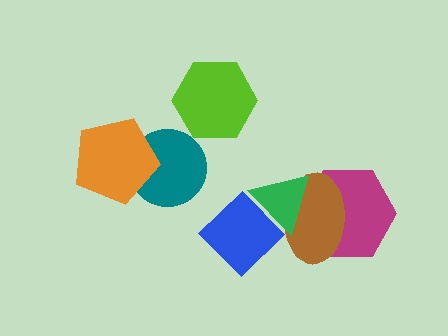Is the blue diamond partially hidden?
Yes, it is partially covered by another shape.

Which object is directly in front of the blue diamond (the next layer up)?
The brown ellipse is directly in front of the blue diamond.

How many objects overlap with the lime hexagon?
0 objects overlap with the lime hexagon.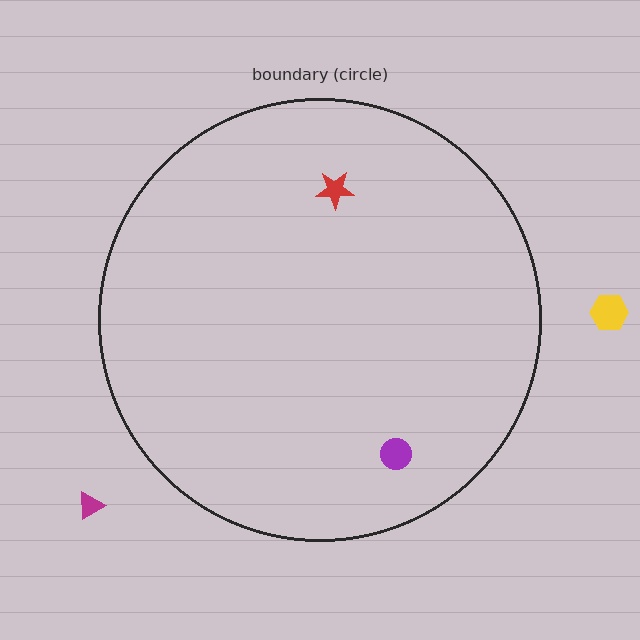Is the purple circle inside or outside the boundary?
Inside.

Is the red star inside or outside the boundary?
Inside.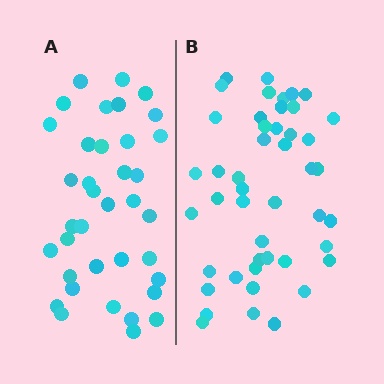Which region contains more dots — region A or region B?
Region B (the right region) has more dots.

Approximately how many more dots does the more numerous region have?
Region B has roughly 8 or so more dots than region A.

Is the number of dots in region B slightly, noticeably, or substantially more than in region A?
Region B has only slightly more — the two regions are fairly close. The ratio is roughly 1.2 to 1.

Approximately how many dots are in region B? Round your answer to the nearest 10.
About 50 dots. (The exact count is 46, which rounds to 50.)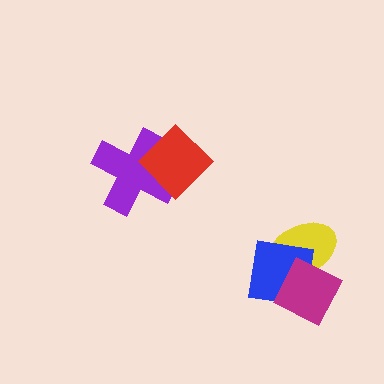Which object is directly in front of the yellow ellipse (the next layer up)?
The blue square is directly in front of the yellow ellipse.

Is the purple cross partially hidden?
Yes, it is partially covered by another shape.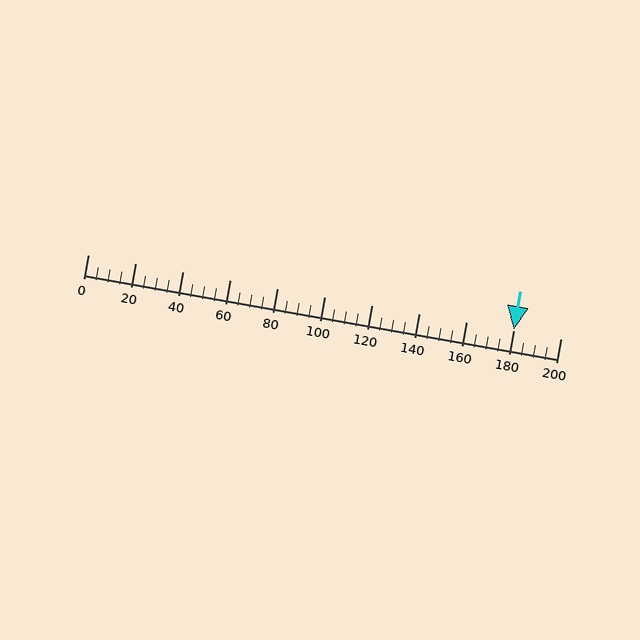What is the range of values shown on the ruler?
The ruler shows values from 0 to 200.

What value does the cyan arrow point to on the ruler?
The cyan arrow points to approximately 180.